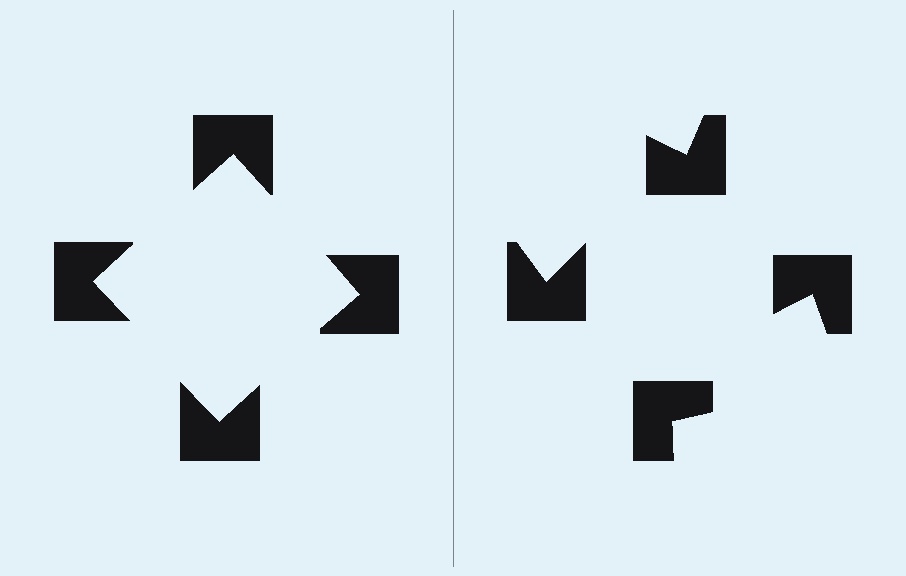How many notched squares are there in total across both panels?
8 — 4 on each side.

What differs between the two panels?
The notched squares are positioned identically on both sides; only the wedge orientations differ. On the left they align to a square; on the right they are misaligned.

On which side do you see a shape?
An illusory square appears on the left side. On the right side the wedge cuts are rotated, so no coherent shape forms.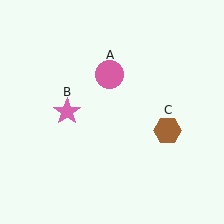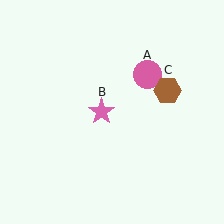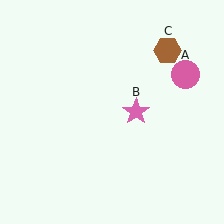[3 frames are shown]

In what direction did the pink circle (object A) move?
The pink circle (object A) moved right.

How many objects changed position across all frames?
3 objects changed position: pink circle (object A), pink star (object B), brown hexagon (object C).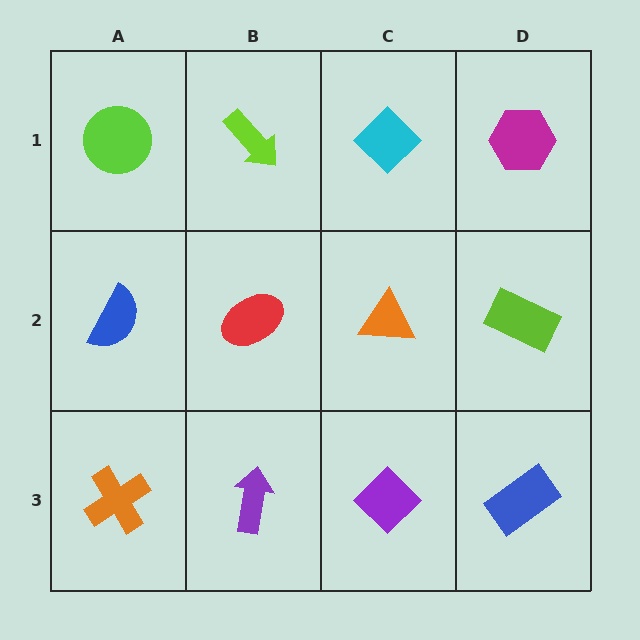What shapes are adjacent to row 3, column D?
A lime rectangle (row 2, column D), a purple diamond (row 3, column C).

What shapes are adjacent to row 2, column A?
A lime circle (row 1, column A), an orange cross (row 3, column A), a red ellipse (row 2, column B).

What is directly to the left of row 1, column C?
A lime arrow.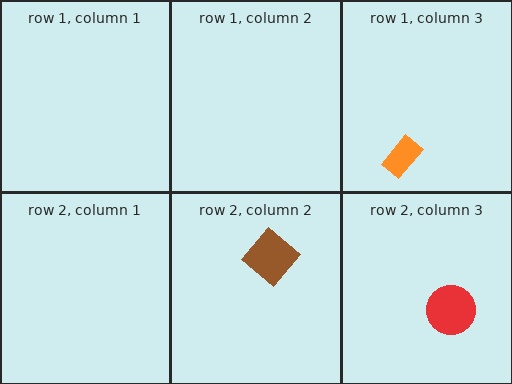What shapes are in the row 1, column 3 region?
The orange rectangle.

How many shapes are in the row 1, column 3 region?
1.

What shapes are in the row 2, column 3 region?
The red circle.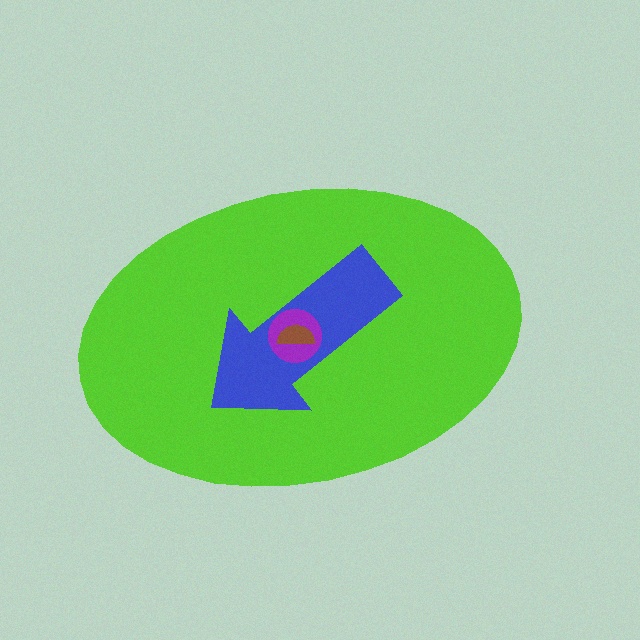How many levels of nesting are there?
4.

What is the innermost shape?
The brown semicircle.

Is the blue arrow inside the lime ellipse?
Yes.